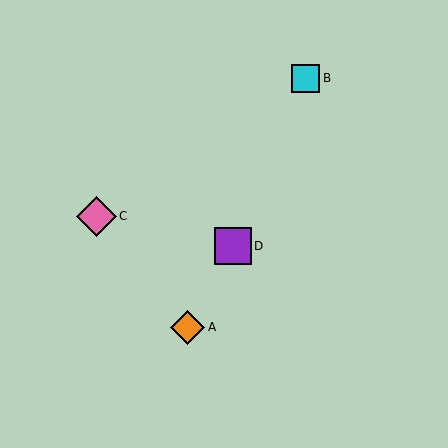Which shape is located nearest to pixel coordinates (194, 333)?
The orange diamond (labeled A) at (188, 327) is nearest to that location.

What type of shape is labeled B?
Shape B is a cyan square.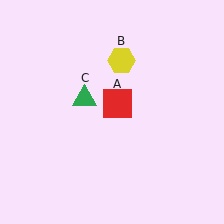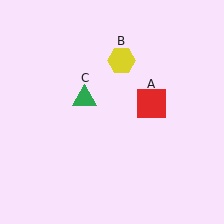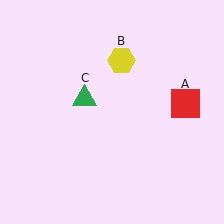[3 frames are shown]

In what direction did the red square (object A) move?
The red square (object A) moved right.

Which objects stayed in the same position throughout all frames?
Yellow hexagon (object B) and green triangle (object C) remained stationary.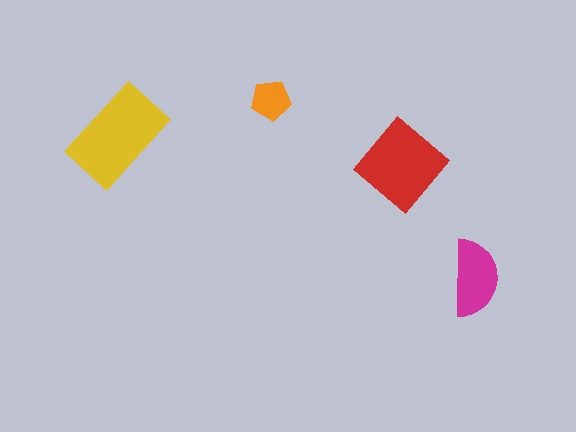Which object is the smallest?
The orange pentagon.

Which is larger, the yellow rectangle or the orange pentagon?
The yellow rectangle.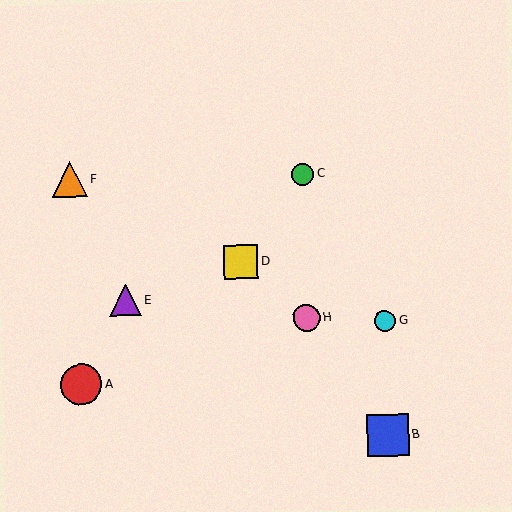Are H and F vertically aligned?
No, H is at x≈306 and F is at x≈70.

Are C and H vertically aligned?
Yes, both are at x≈303.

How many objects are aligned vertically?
2 objects (C, H) are aligned vertically.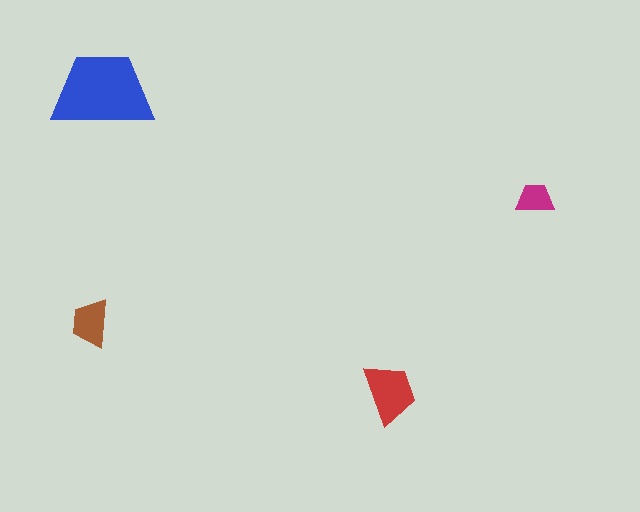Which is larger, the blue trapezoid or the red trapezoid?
The blue one.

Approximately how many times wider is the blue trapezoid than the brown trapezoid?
About 2 times wider.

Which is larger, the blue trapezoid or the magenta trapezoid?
The blue one.